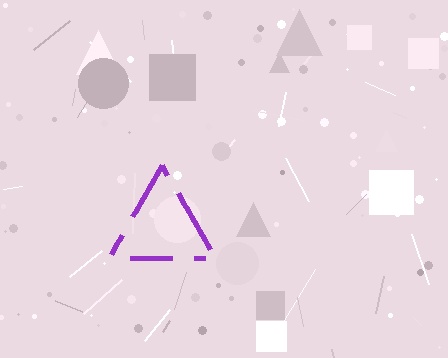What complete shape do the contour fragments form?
The contour fragments form a triangle.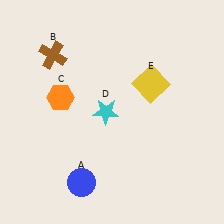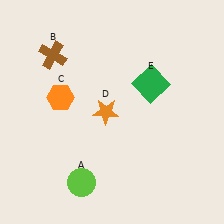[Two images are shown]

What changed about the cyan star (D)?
In Image 1, D is cyan. In Image 2, it changed to orange.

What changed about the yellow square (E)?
In Image 1, E is yellow. In Image 2, it changed to green.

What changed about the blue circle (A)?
In Image 1, A is blue. In Image 2, it changed to lime.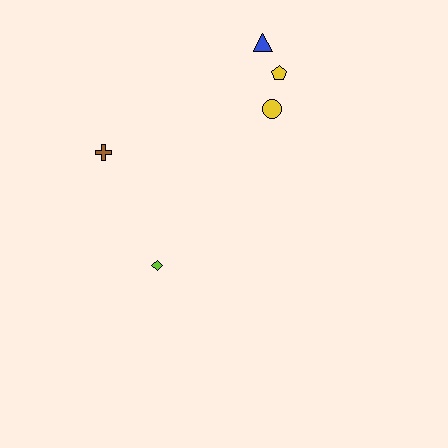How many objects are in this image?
There are 5 objects.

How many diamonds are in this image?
There is 1 diamond.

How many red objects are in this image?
There are no red objects.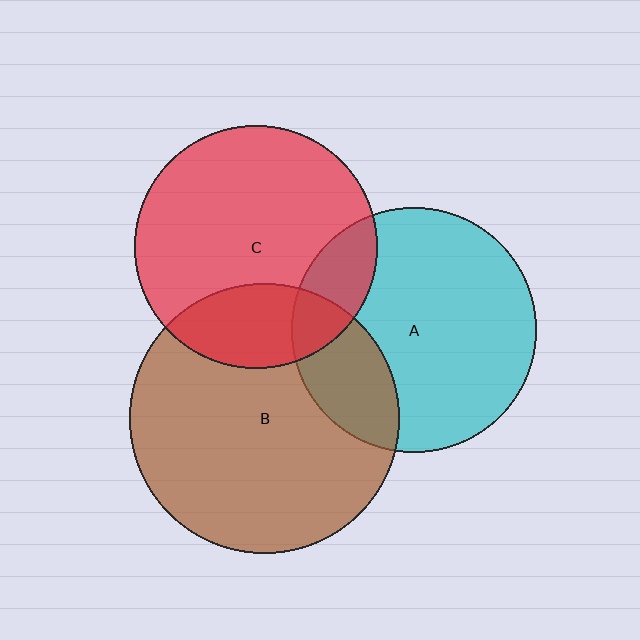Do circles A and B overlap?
Yes.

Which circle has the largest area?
Circle B (brown).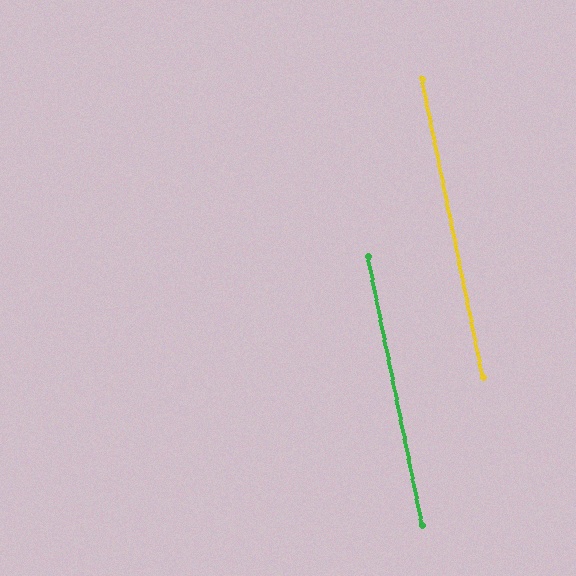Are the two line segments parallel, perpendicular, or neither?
Parallel — their directions differ by only 0.2°.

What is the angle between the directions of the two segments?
Approximately 0 degrees.